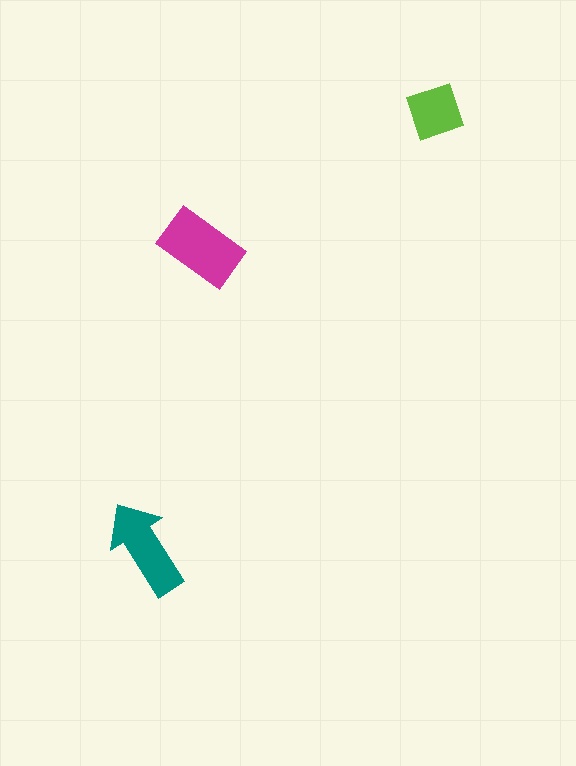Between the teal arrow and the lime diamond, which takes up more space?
The teal arrow.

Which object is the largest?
The magenta rectangle.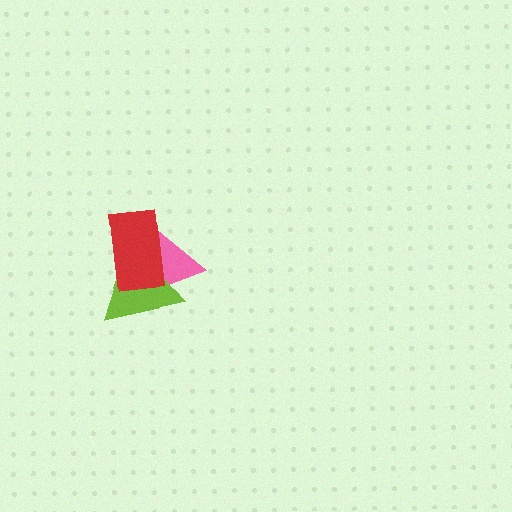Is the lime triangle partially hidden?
Yes, it is partially covered by another shape.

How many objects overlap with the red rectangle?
2 objects overlap with the red rectangle.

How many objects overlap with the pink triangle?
2 objects overlap with the pink triangle.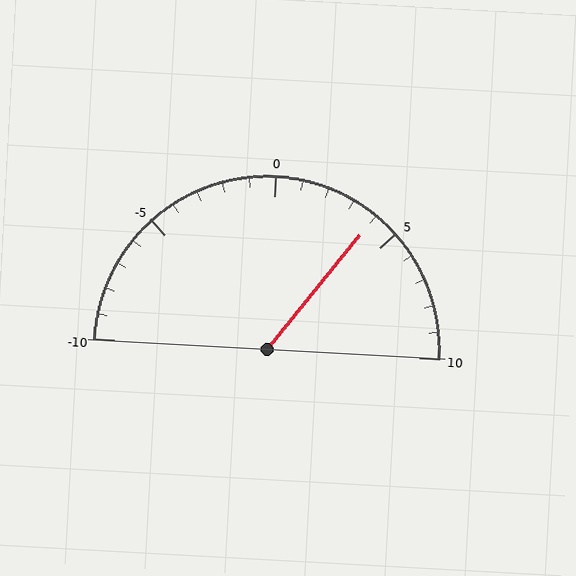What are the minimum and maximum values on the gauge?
The gauge ranges from -10 to 10.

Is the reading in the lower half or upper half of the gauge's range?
The reading is in the upper half of the range (-10 to 10).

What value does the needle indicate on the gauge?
The needle indicates approximately 4.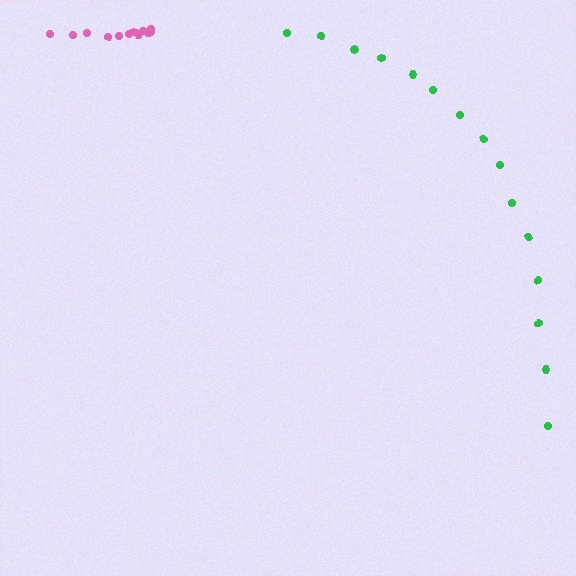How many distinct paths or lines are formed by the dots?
There are 2 distinct paths.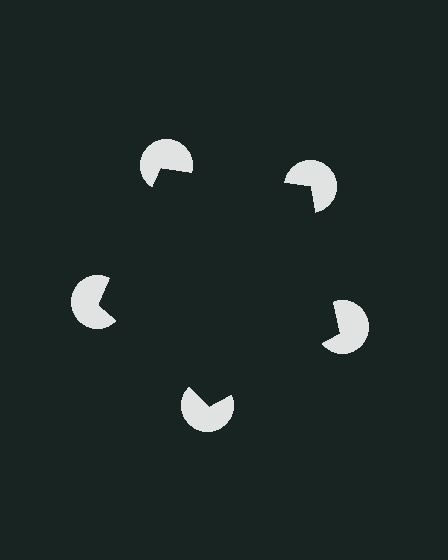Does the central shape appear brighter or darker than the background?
It typically appears slightly darker than the background, even though no actual brightness change is drawn.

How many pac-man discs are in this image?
There are 5 — one at each vertex of the illusory pentagon.